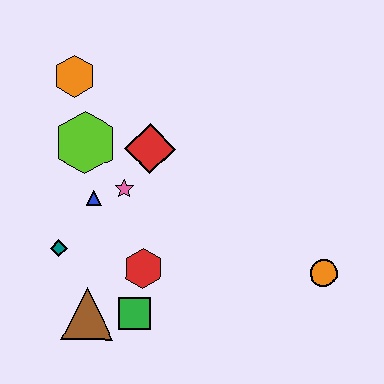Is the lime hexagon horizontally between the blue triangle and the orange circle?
No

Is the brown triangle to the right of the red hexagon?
No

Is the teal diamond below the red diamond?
Yes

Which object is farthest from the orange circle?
The orange hexagon is farthest from the orange circle.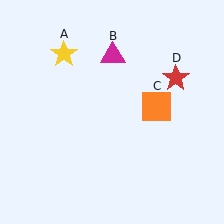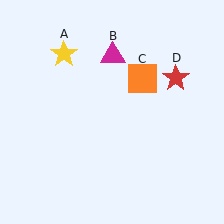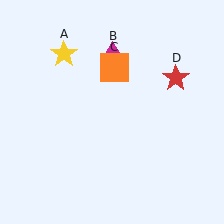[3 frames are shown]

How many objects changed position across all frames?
1 object changed position: orange square (object C).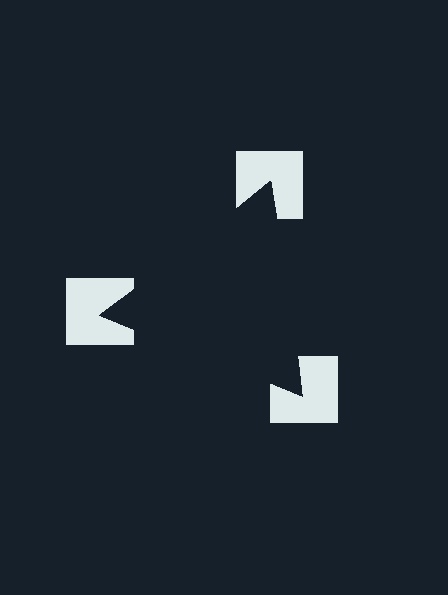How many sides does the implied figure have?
3 sides.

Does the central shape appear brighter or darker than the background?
It typically appears slightly darker than the background, even though no actual brightness change is drawn.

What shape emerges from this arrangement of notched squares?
An illusory triangle — its edges are inferred from the aligned wedge cuts in the notched squares, not physically drawn.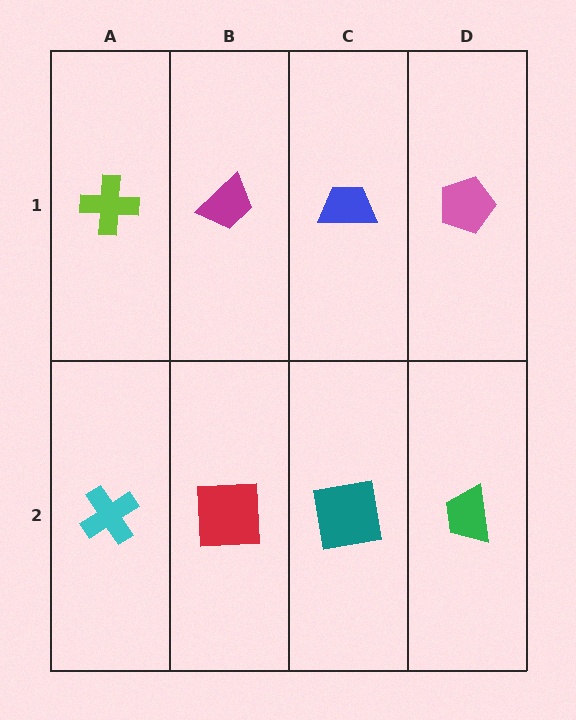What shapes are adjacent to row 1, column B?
A red square (row 2, column B), a lime cross (row 1, column A), a blue trapezoid (row 1, column C).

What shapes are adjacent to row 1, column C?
A teal square (row 2, column C), a magenta trapezoid (row 1, column B), a pink pentagon (row 1, column D).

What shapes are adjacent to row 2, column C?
A blue trapezoid (row 1, column C), a red square (row 2, column B), a green trapezoid (row 2, column D).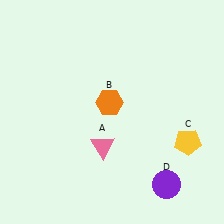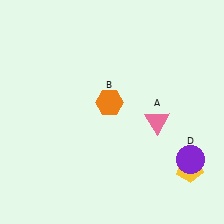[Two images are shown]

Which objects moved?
The objects that moved are: the pink triangle (A), the yellow pentagon (C), the purple circle (D).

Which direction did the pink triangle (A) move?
The pink triangle (A) moved right.